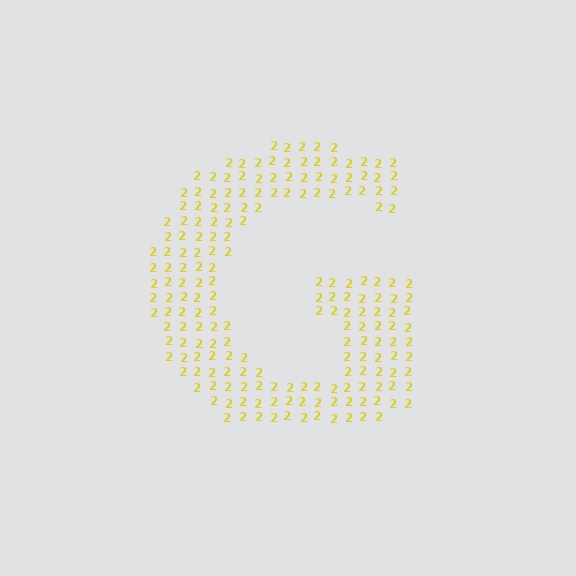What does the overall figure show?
The overall figure shows the letter G.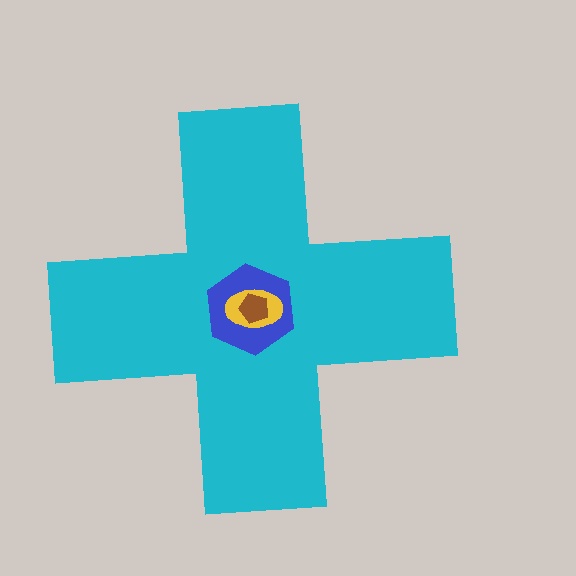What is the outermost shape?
The cyan cross.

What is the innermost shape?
The brown pentagon.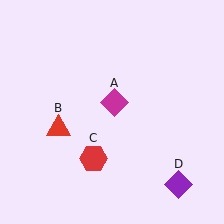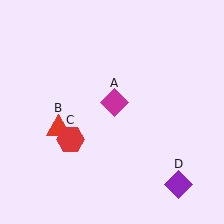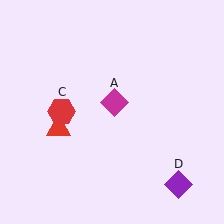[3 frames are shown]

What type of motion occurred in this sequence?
The red hexagon (object C) rotated clockwise around the center of the scene.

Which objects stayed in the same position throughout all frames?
Magenta diamond (object A) and red triangle (object B) and purple diamond (object D) remained stationary.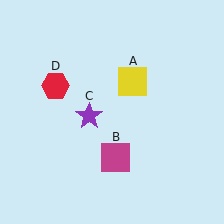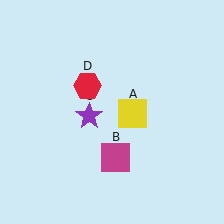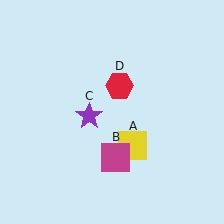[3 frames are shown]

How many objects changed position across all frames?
2 objects changed position: yellow square (object A), red hexagon (object D).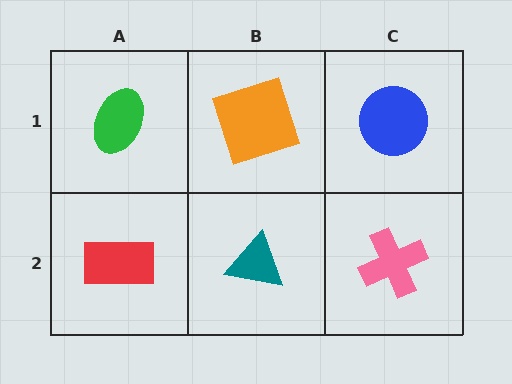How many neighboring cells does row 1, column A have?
2.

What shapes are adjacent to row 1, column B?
A teal triangle (row 2, column B), a green ellipse (row 1, column A), a blue circle (row 1, column C).